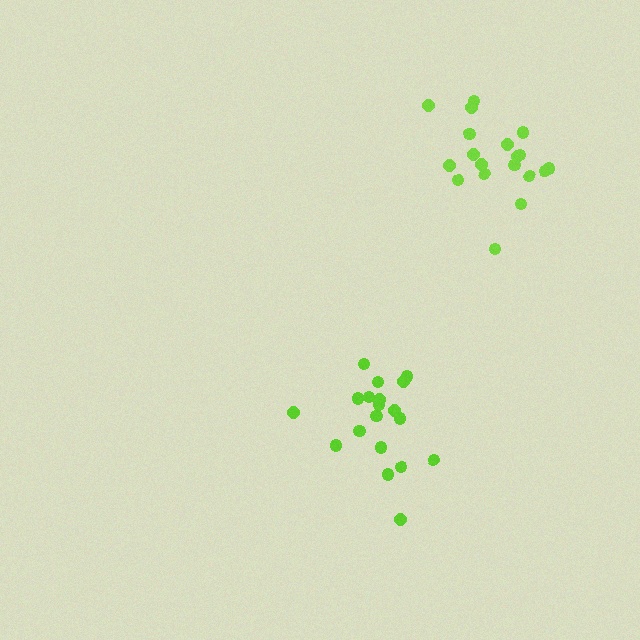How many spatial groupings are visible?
There are 2 spatial groupings.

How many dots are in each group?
Group 1: 19 dots, Group 2: 19 dots (38 total).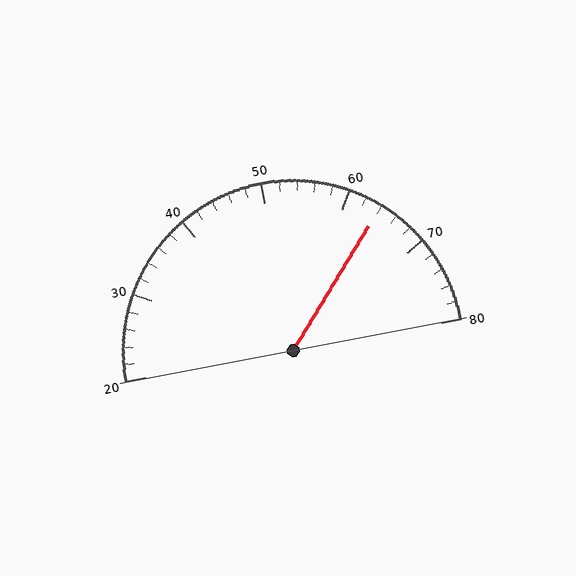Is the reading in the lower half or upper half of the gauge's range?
The reading is in the upper half of the range (20 to 80).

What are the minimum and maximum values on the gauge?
The gauge ranges from 20 to 80.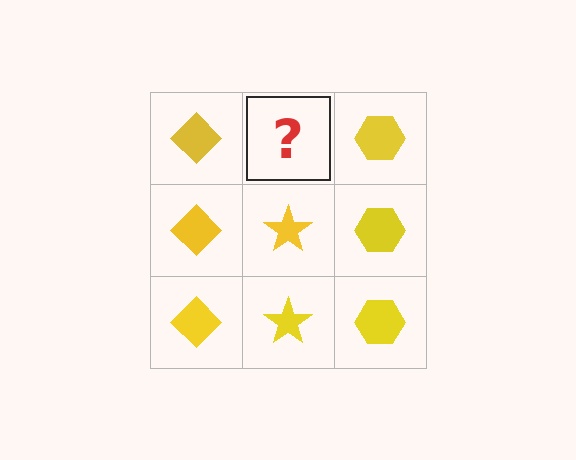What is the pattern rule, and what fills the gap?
The rule is that each column has a consistent shape. The gap should be filled with a yellow star.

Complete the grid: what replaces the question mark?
The question mark should be replaced with a yellow star.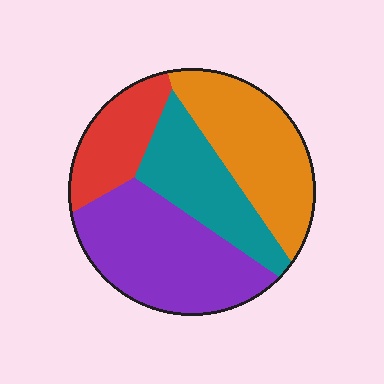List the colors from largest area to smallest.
From largest to smallest: purple, orange, teal, red.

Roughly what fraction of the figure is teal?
Teal covers 21% of the figure.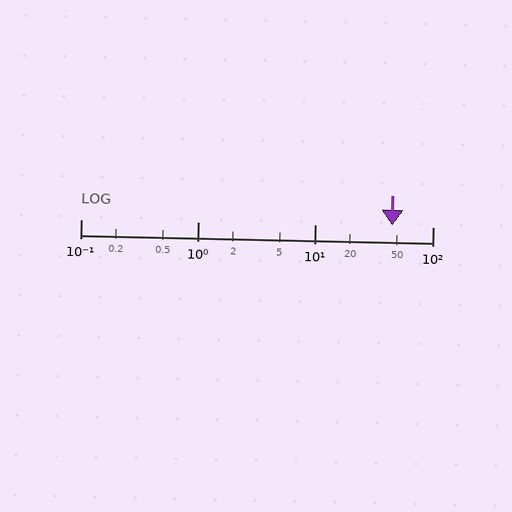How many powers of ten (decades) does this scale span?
The scale spans 3 decades, from 0.1 to 100.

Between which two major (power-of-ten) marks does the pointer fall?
The pointer is between 10 and 100.